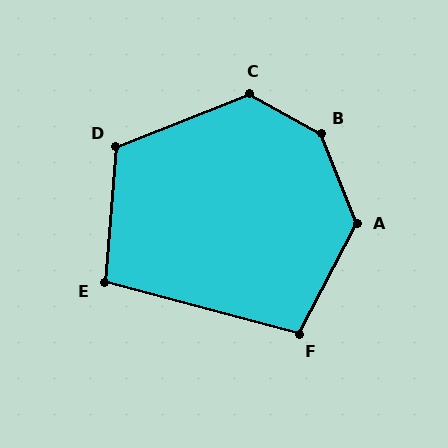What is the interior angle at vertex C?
Approximately 129 degrees (obtuse).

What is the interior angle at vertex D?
Approximately 117 degrees (obtuse).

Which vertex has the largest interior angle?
B, at approximately 140 degrees.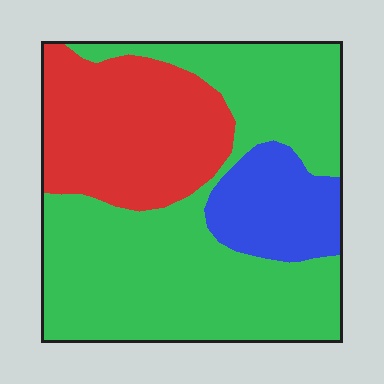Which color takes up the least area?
Blue, at roughly 15%.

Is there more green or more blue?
Green.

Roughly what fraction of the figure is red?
Red covers roughly 30% of the figure.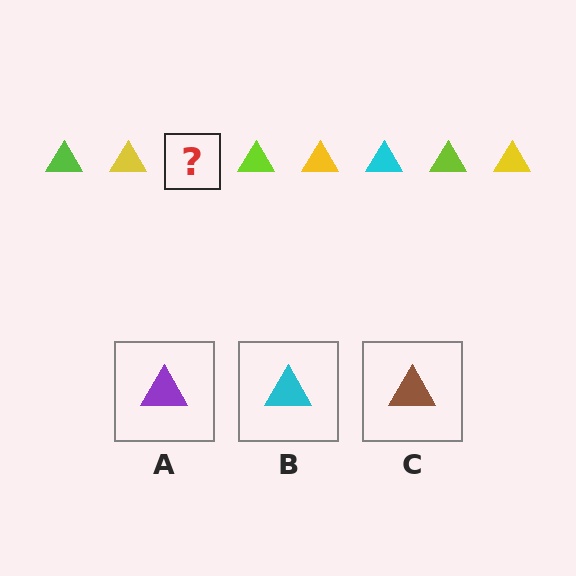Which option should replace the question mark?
Option B.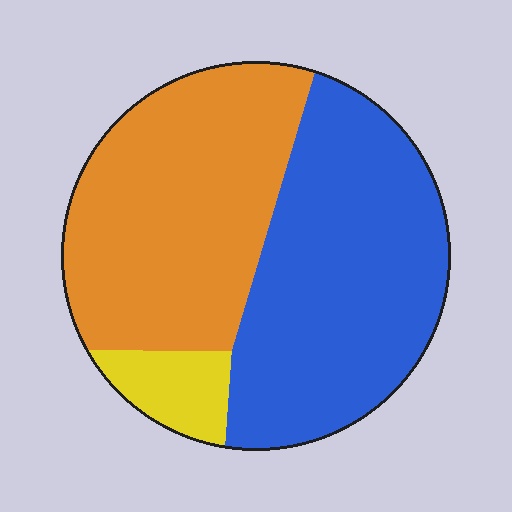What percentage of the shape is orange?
Orange covers 44% of the shape.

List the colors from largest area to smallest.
From largest to smallest: blue, orange, yellow.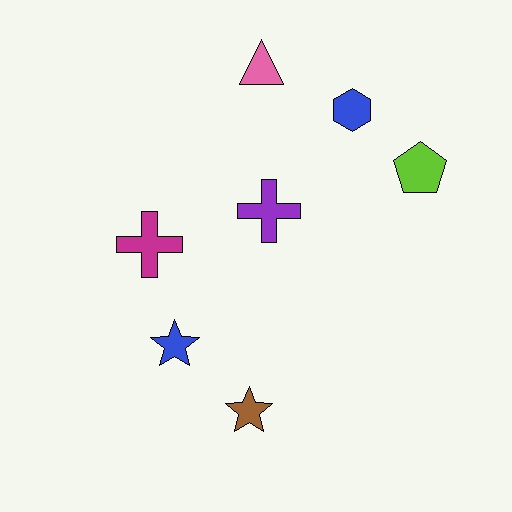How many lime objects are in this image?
There is 1 lime object.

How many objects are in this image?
There are 7 objects.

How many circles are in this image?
There are no circles.